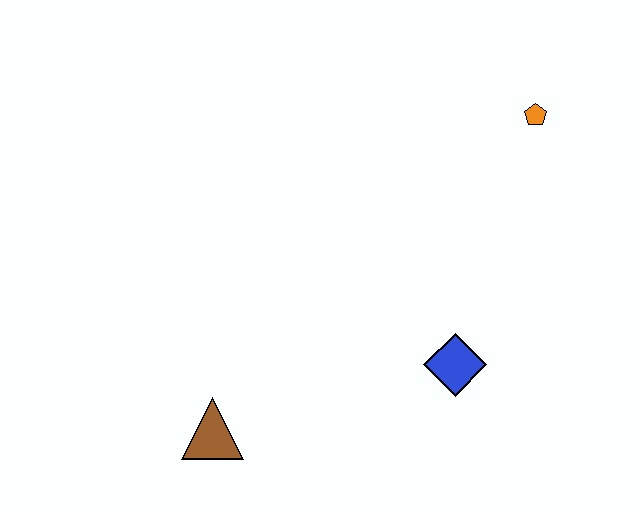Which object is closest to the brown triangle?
The blue diamond is closest to the brown triangle.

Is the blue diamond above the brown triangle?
Yes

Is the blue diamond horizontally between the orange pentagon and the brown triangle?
Yes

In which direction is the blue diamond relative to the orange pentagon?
The blue diamond is below the orange pentagon.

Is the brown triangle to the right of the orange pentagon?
No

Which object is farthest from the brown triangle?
The orange pentagon is farthest from the brown triangle.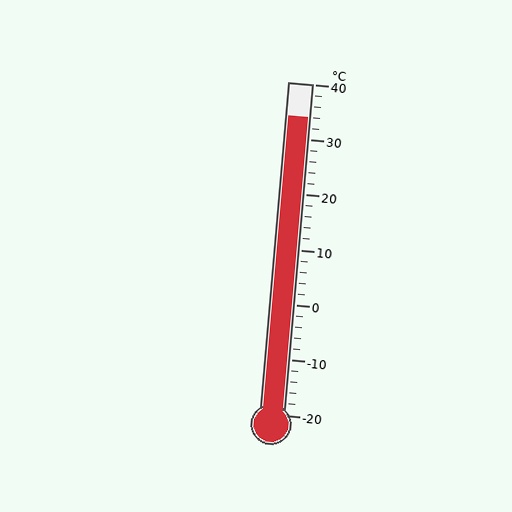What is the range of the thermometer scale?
The thermometer scale ranges from -20°C to 40°C.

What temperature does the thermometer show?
The thermometer shows approximately 34°C.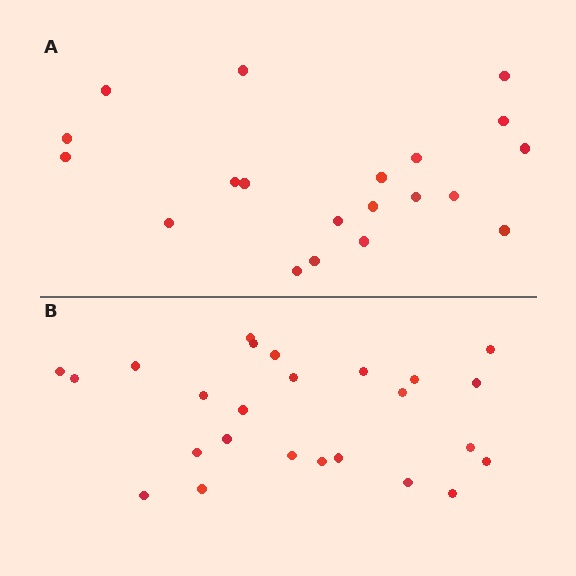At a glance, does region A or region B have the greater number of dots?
Region B (the bottom region) has more dots.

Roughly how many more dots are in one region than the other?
Region B has about 5 more dots than region A.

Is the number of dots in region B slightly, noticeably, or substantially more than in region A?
Region B has noticeably more, but not dramatically so. The ratio is roughly 1.2 to 1.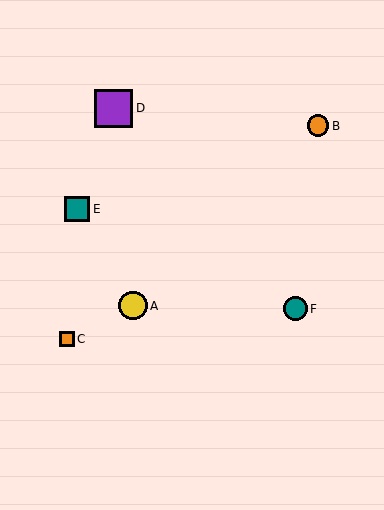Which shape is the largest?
The purple square (labeled D) is the largest.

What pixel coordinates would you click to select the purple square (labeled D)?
Click at (114, 108) to select the purple square D.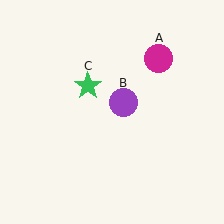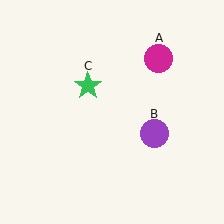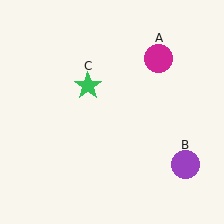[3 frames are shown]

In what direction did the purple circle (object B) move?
The purple circle (object B) moved down and to the right.